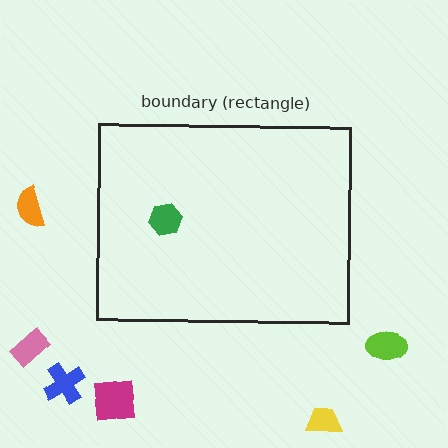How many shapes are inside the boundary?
1 inside, 6 outside.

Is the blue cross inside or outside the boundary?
Outside.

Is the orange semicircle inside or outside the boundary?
Outside.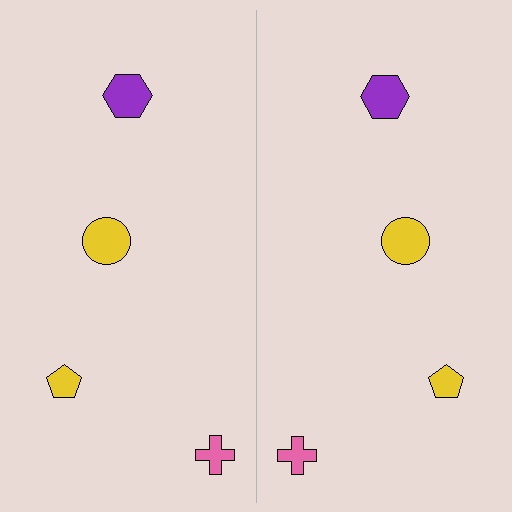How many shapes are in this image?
There are 8 shapes in this image.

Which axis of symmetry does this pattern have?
The pattern has a vertical axis of symmetry running through the center of the image.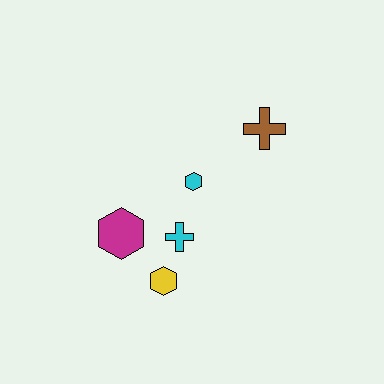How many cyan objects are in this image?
There are 2 cyan objects.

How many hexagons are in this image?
There are 3 hexagons.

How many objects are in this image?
There are 5 objects.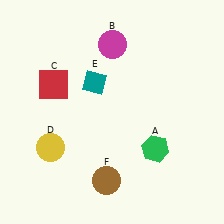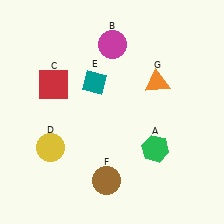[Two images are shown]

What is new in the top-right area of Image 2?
An orange triangle (G) was added in the top-right area of Image 2.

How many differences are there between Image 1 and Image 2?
There is 1 difference between the two images.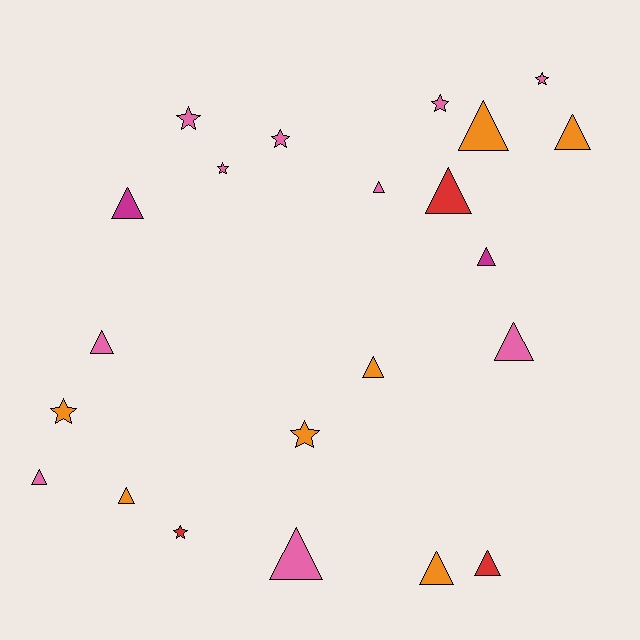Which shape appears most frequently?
Triangle, with 14 objects.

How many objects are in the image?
There are 22 objects.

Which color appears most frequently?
Pink, with 10 objects.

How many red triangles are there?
There are 2 red triangles.